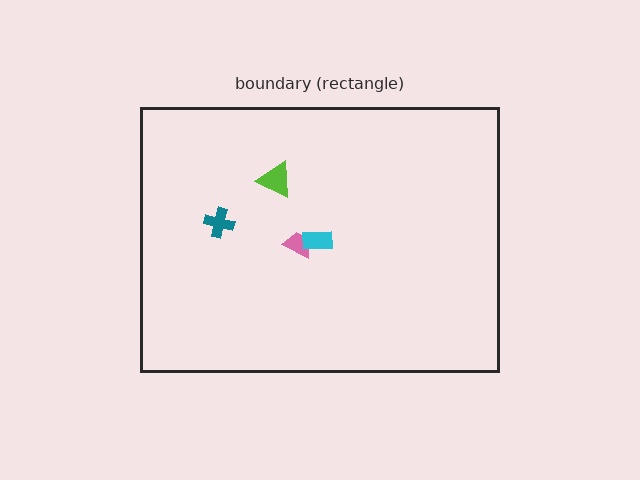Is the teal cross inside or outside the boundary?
Inside.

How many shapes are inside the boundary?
4 inside, 0 outside.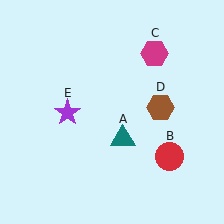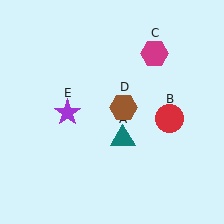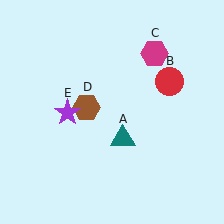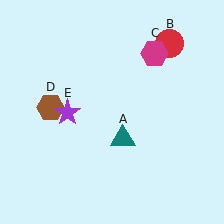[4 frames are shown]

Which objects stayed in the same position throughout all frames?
Teal triangle (object A) and magenta hexagon (object C) and purple star (object E) remained stationary.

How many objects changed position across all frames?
2 objects changed position: red circle (object B), brown hexagon (object D).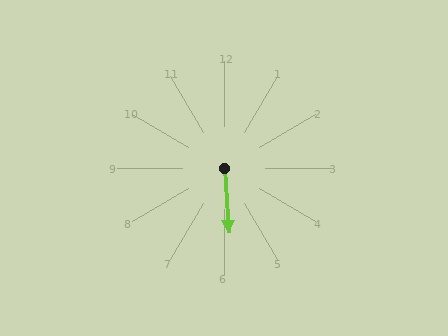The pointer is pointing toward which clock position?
Roughly 6 o'clock.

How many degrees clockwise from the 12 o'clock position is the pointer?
Approximately 176 degrees.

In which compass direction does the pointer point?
South.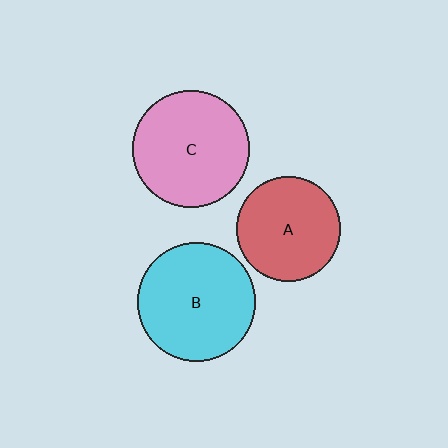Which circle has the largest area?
Circle B (cyan).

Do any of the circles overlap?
No, none of the circles overlap.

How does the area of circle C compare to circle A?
Approximately 1.3 times.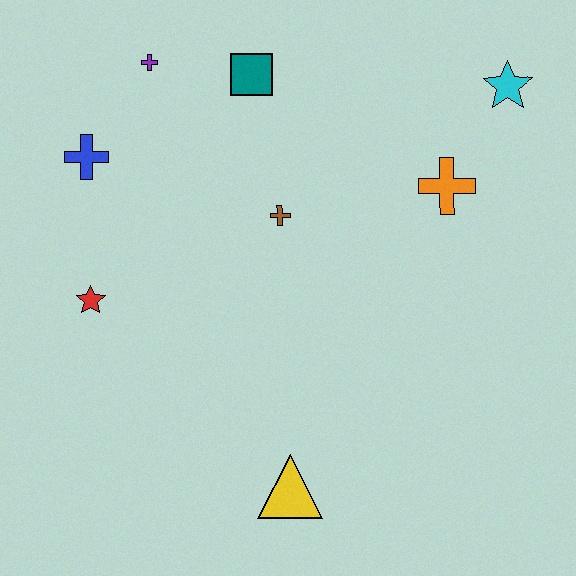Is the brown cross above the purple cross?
No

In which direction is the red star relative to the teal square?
The red star is below the teal square.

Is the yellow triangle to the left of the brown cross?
No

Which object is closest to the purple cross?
The teal square is closest to the purple cross.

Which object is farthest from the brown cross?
The yellow triangle is farthest from the brown cross.